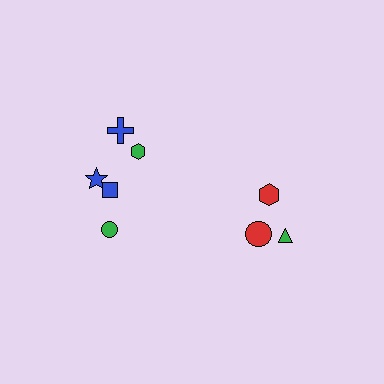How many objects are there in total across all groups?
There are 8 objects.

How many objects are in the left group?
There are 5 objects.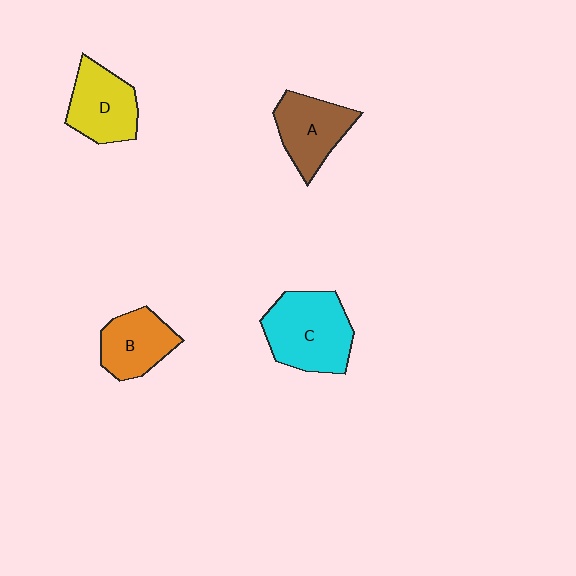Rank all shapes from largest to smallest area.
From largest to smallest: C (cyan), D (yellow), A (brown), B (orange).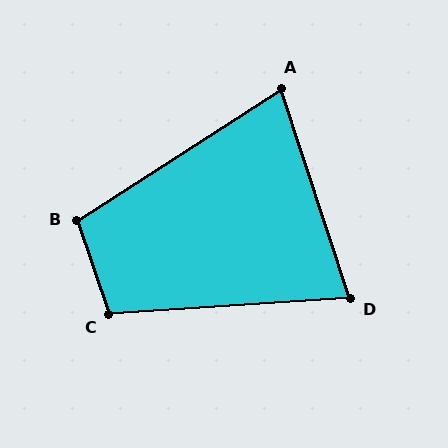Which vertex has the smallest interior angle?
A, at approximately 75 degrees.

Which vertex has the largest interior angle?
C, at approximately 105 degrees.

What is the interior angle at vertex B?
Approximately 104 degrees (obtuse).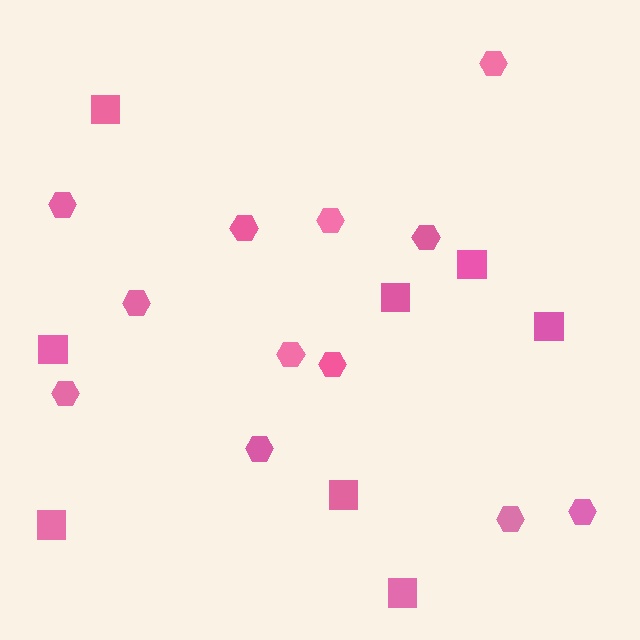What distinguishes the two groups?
There are 2 groups: one group of hexagons (12) and one group of squares (8).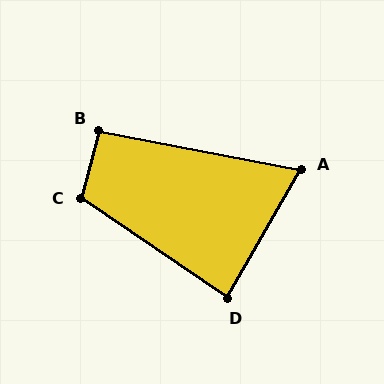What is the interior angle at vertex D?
Approximately 86 degrees (approximately right).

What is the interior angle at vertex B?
Approximately 94 degrees (approximately right).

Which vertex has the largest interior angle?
C, at approximately 109 degrees.